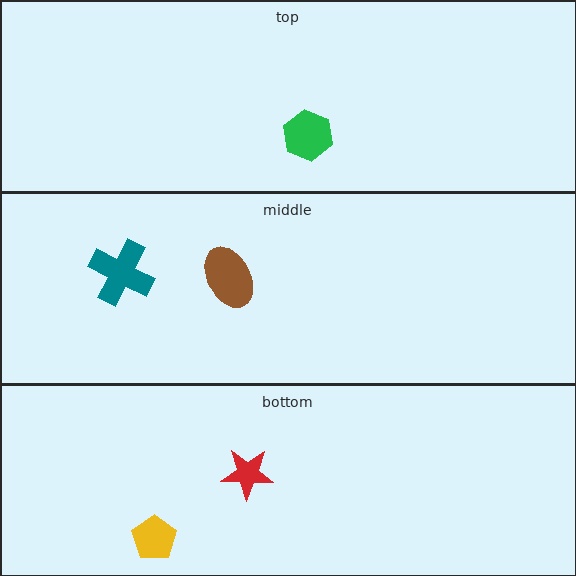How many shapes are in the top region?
1.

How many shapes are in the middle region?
2.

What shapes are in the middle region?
The teal cross, the brown ellipse.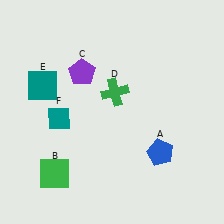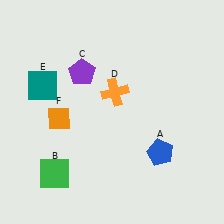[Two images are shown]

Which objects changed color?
D changed from green to orange. F changed from teal to orange.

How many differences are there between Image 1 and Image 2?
There are 2 differences between the two images.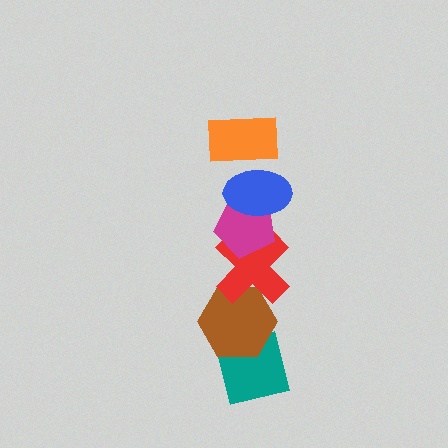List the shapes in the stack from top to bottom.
From top to bottom: the orange rectangle, the blue ellipse, the magenta pentagon, the red cross, the brown hexagon, the teal square.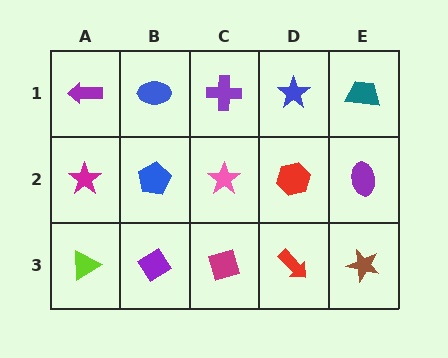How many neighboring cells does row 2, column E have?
3.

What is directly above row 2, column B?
A blue ellipse.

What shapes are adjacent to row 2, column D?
A blue star (row 1, column D), a red arrow (row 3, column D), a pink star (row 2, column C), a purple ellipse (row 2, column E).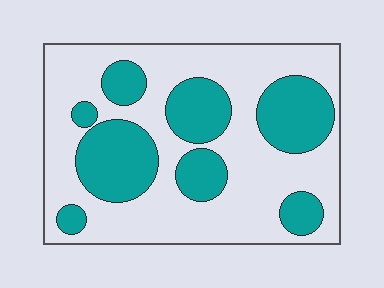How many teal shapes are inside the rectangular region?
8.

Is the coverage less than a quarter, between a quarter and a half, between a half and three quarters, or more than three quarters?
Between a quarter and a half.